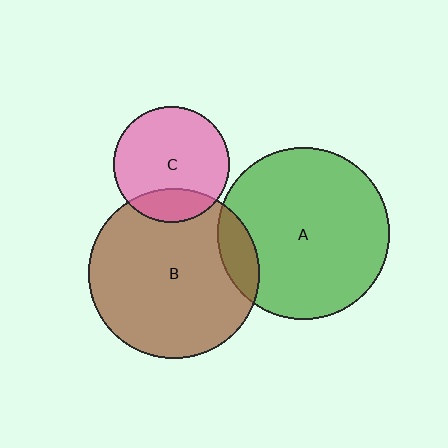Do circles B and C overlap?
Yes.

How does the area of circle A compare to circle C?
Approximately 2.2 times.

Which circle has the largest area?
Circle A (green).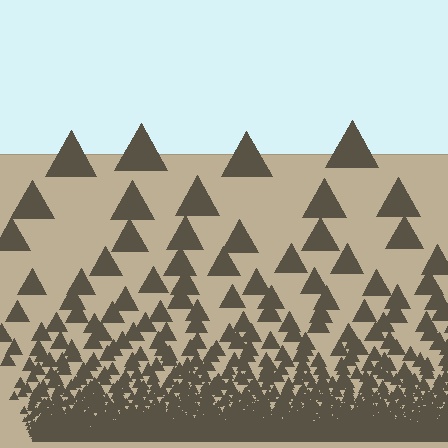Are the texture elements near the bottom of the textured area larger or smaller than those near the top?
Smaller. The gradient is inverted — elements near the bottom are smaller and denser.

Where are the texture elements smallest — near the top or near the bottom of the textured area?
Near the bottom.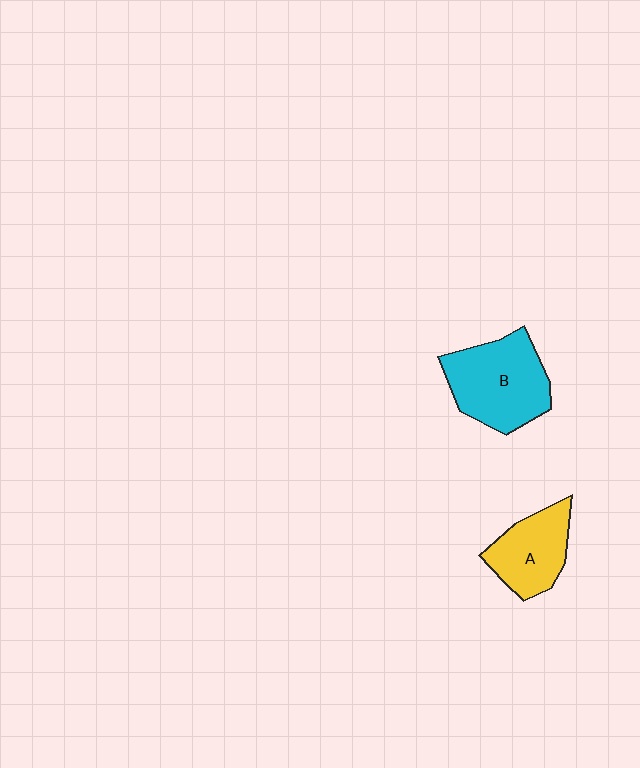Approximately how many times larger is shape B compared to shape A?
Approximately 1.4 times.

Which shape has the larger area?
Shape B (cyan).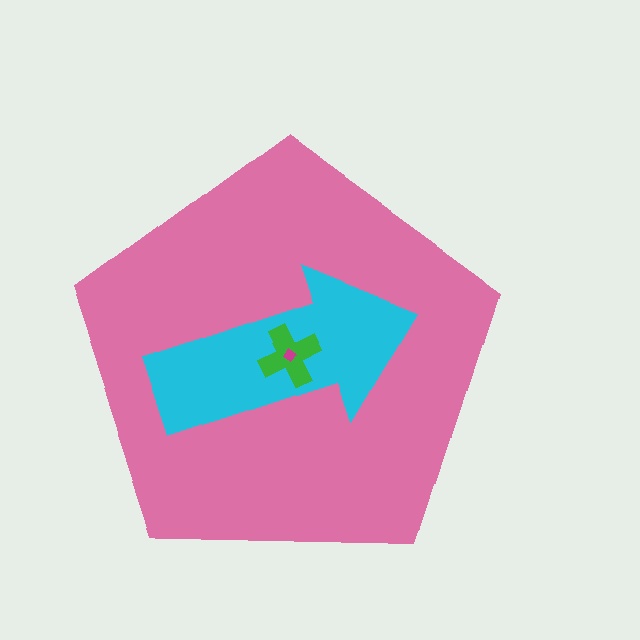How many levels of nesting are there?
4.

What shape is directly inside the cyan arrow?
The green cross.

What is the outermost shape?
The pink pentagon.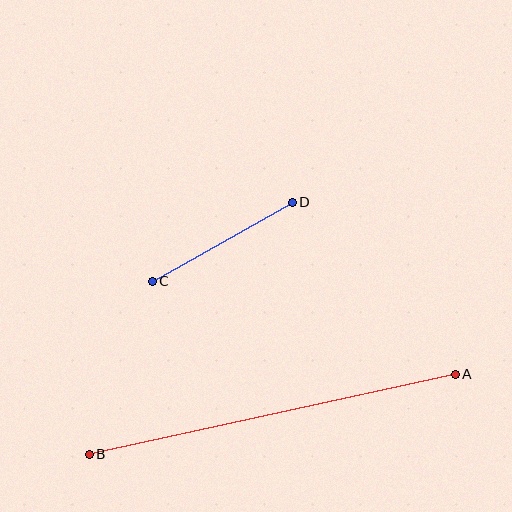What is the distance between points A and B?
The distance is approximately 374 pixels.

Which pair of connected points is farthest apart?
Points A and B are farthest apart.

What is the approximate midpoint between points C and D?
The midpoint is at approximately (222, 242) pixels.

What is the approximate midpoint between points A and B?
The midpoint is at approximately (272, 414) pixels.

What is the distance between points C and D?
The distance is approximately 161 pixels.